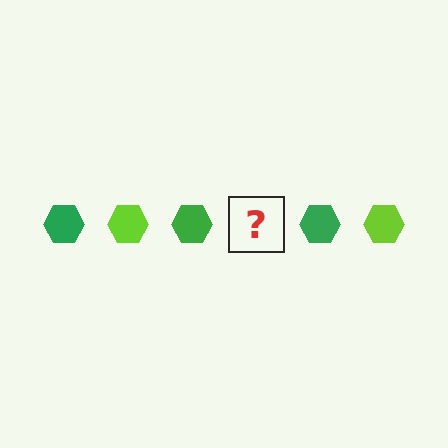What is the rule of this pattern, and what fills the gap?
The rule is that the pattern cycles through green, lime hexagons. The gap should be filled with a lime hexagon.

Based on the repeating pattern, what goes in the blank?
The blank should be a lime hexagon.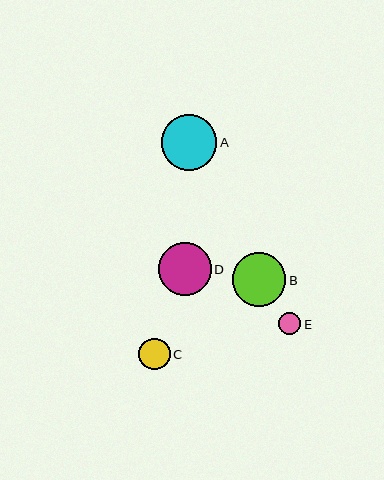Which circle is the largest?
Circle A is the largest with a size of approximately 55 pixels.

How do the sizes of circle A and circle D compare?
Circle A and circle D are approximately the same size.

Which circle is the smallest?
Circle E is the smallest with a size of approximately 23 pixels.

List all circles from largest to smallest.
From largest to smallest: A, B, D, C, E.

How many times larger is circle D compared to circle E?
Circle D is approximately 2.3 times the size of circle E.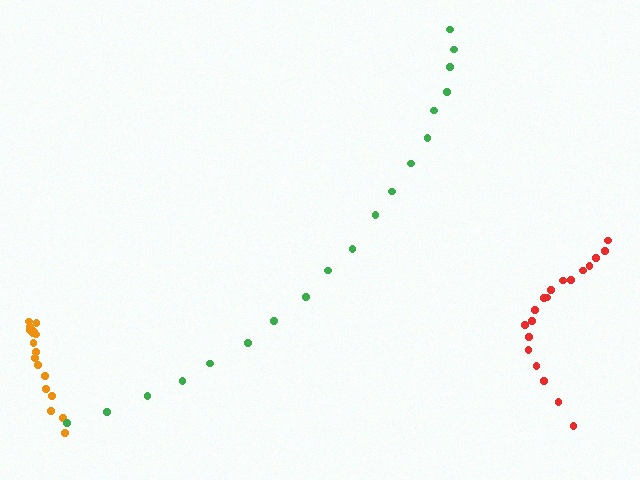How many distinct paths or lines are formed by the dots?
There are 3 distinct paths.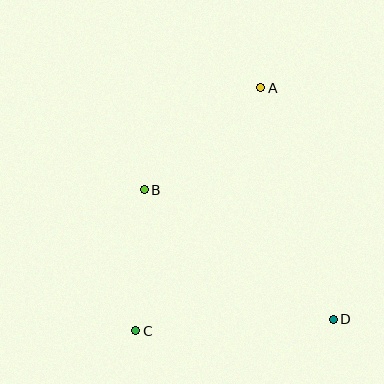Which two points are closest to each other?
Points B and C are closest to each other.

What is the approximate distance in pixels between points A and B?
The distance between A and B is approximately 155 pixels.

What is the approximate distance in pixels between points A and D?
The distance between A and D is approximately 243 pixels.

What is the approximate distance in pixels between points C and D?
The distance between C and D is approximately 197 pixels.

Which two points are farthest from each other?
Points A and C are farthest from each other.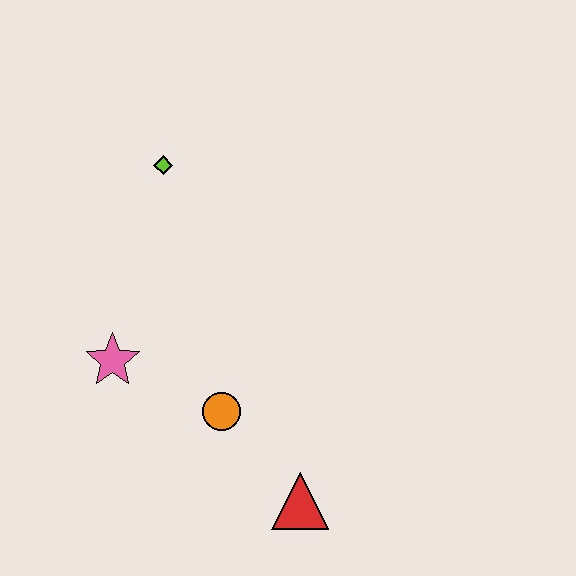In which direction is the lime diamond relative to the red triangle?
The lime diamond is above the red triangle.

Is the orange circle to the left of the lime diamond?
No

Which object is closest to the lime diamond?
The pink star is closest to the lime diamond.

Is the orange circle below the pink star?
Yes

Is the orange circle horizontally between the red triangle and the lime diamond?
Yes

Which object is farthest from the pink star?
The red triangle is farthest from the pink star.